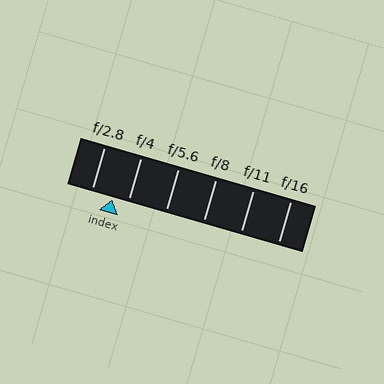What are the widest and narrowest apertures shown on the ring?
The widest aperture shown is f/2.8 and the narrowest is f/16.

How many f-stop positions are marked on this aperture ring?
There are 6 f-stop positions marked.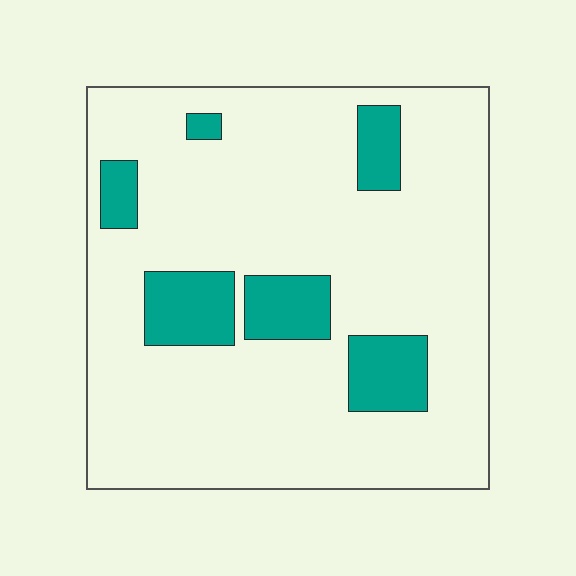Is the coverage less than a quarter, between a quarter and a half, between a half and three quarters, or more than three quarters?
Less than a quarter.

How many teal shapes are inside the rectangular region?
6.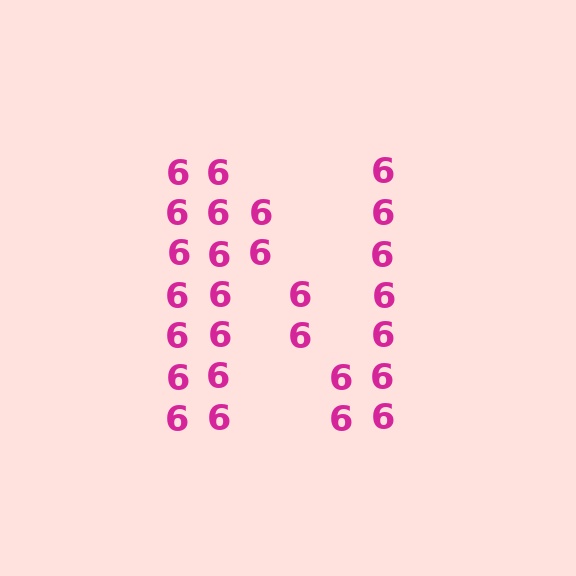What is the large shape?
The large shape is the letter N.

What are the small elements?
The small elements are digit 6's.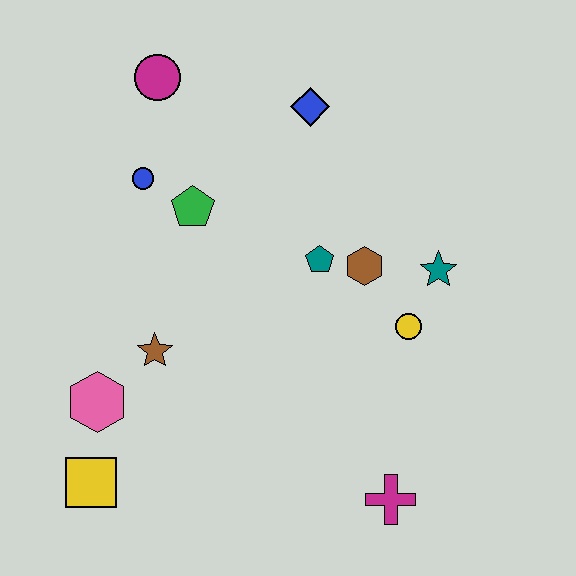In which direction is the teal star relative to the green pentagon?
The teal star is to the right of the green pentagon.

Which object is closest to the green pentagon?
The blue circle is closest to the green pentagon.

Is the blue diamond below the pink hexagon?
No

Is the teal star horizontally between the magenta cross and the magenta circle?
No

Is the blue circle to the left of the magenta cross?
Yes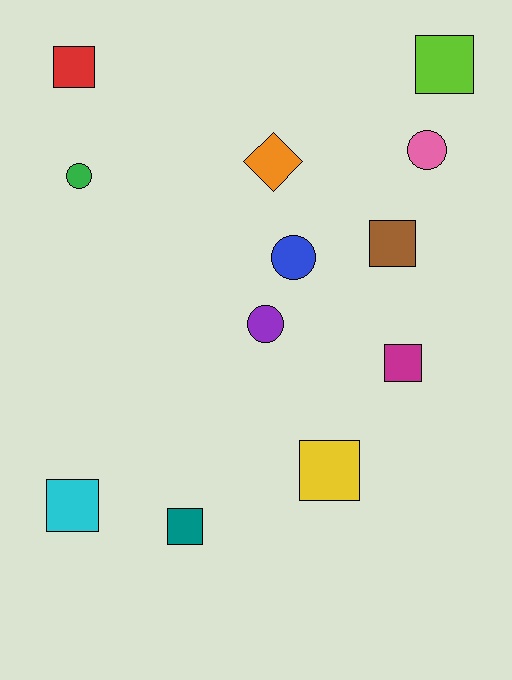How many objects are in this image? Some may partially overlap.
There are 12 objects.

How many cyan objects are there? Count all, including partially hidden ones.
There is 1 cyan object.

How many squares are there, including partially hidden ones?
There are 7 squares.